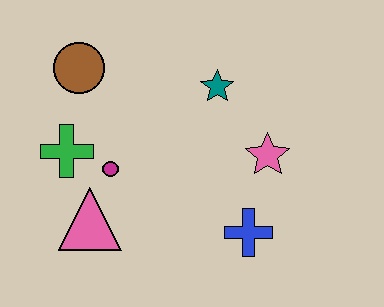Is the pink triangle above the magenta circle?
No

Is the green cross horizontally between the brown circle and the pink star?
No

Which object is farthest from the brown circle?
The blue cross is farthest from the brown circle.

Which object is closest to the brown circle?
The green cross is closest to the brown circle.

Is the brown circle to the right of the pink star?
No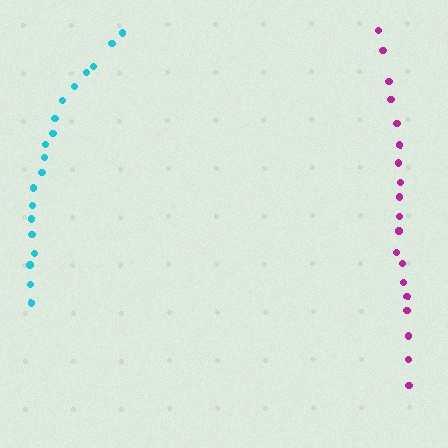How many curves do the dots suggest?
There are 2 distinct paths.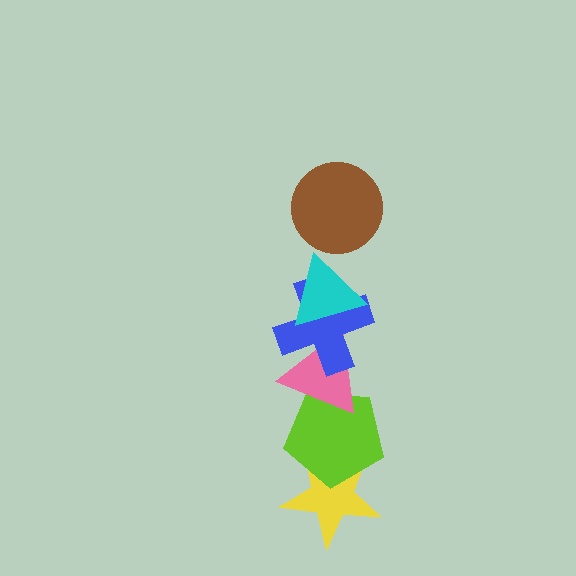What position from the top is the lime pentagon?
The lime pentagon is 5th from the top.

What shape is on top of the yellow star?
The lime pentagon is on top of the yellow star.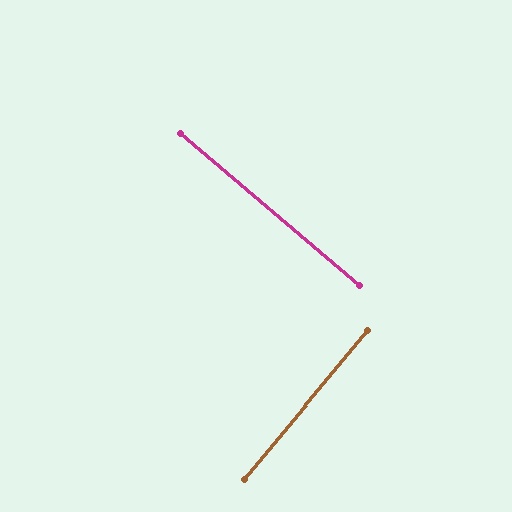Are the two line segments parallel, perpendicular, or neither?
Perpendicular — they meet at approximately 89°.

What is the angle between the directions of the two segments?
Approximately 89 degrees.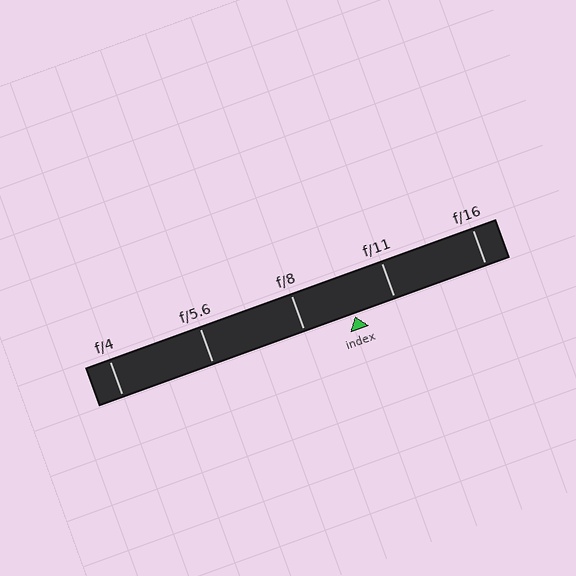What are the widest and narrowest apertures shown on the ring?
The widest aperture shown is f/4 and the narrowest is f/16.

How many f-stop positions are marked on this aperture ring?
There are 5 f-stop positions marked.